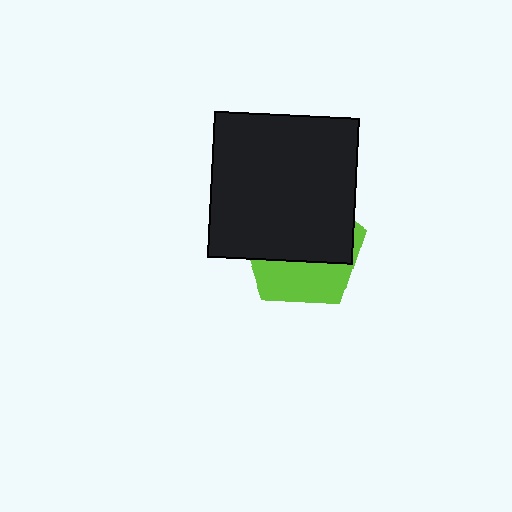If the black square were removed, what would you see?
You would see the complete lime pentagon.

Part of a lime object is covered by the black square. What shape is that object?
It is a pentagon.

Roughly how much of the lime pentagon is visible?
A small part of it is visible (roughly 37%).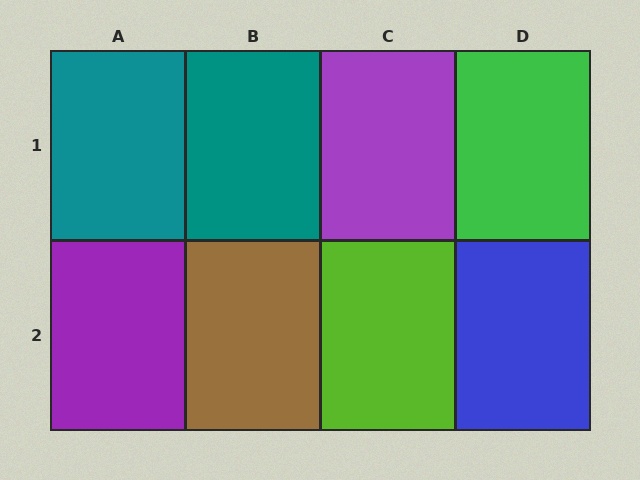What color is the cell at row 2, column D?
Blue.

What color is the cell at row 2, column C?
Lime.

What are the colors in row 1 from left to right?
Teal, teal, purple, green.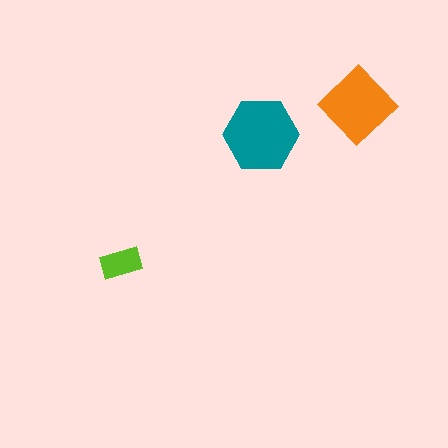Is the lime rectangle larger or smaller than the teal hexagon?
Smaller.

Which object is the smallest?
The lime rectangle.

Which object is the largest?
The teal hexagon.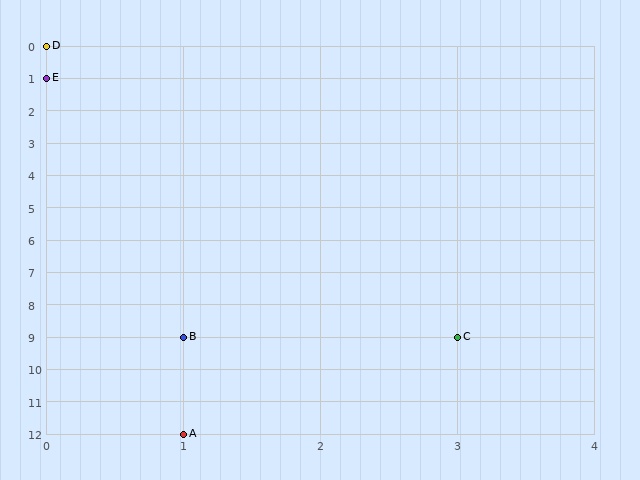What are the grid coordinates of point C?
Point C is at grid coordinates (3, 9).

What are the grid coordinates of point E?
Point E is at grid coordinates (0, 1).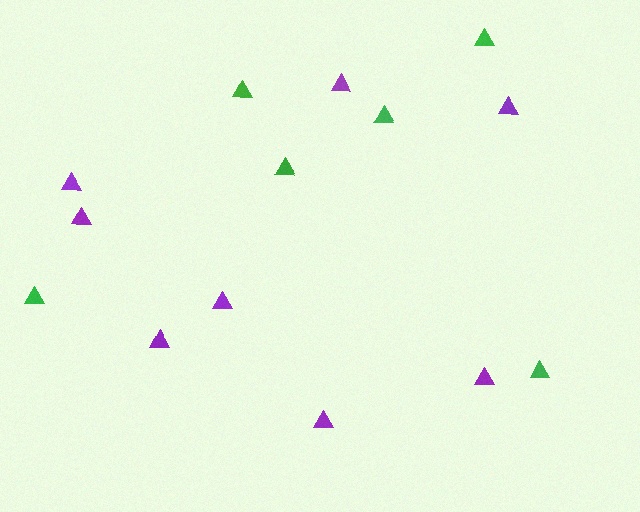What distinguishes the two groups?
There are 2 groups: one group of green triangles (6) and one group of purple triangles (8).